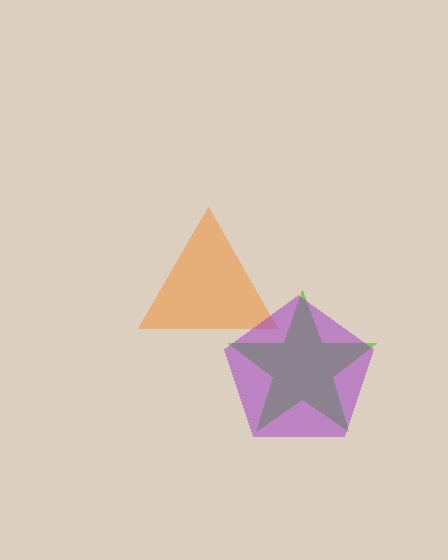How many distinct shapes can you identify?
There are 3 distinct shapes: an orange triangle, a lime star, a purple pentagon.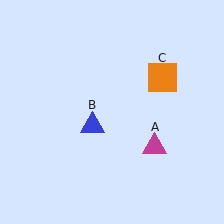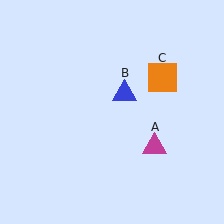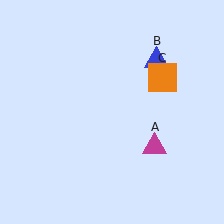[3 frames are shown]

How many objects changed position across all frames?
1 object changed position: blue triangle (object B).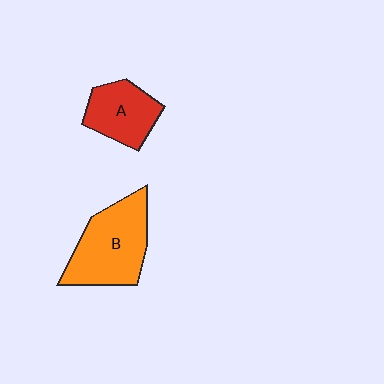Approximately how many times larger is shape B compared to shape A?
Approximately 1.5 times.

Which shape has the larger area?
Shape B (orange).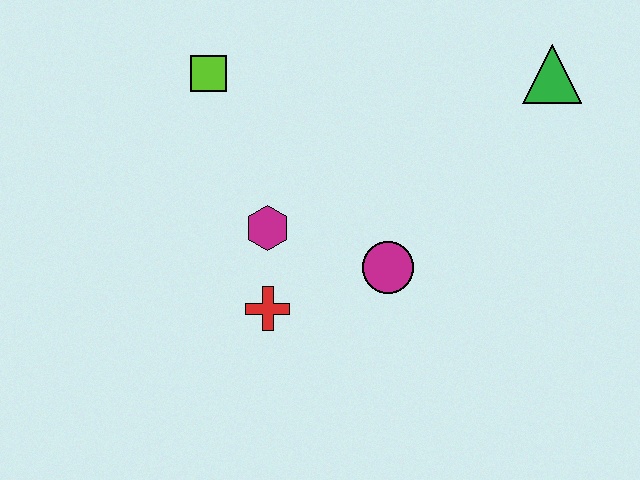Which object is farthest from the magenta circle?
The lime square is farthest from the magenta circle.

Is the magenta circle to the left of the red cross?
No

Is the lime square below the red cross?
No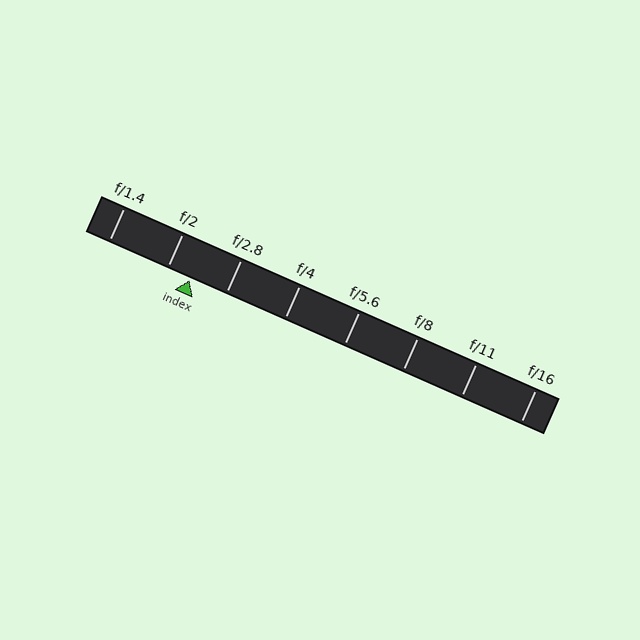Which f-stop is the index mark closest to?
The index mark is closest to f/2.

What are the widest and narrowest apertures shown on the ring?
The widest aperture shown is f/1.4 and the narrowest is f/16.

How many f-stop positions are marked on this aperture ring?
There are 8 f-stop positions marked.